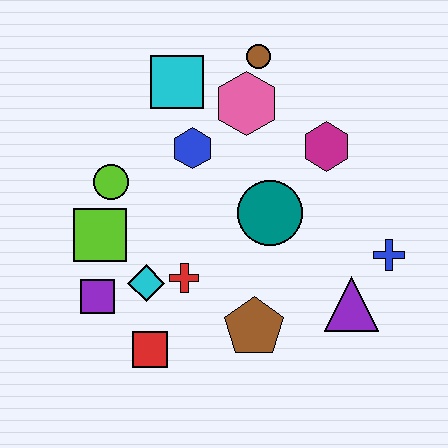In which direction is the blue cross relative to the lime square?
The blue cross is to the right of the lime square.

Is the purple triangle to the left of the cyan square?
No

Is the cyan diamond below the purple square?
No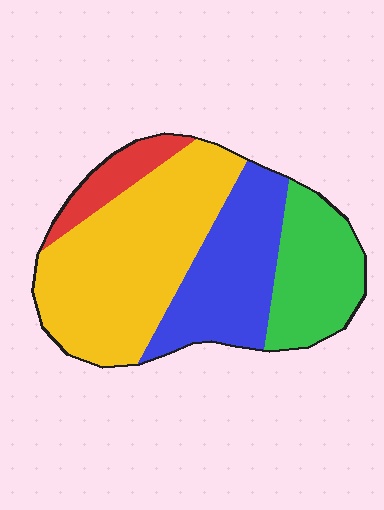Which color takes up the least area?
Red, at roughly 10%.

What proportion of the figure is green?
Green covers about 20% of the figure.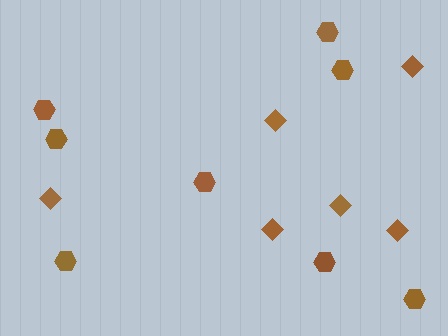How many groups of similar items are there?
There are 2 groups: one group of diamonds (6) and one group of hexagons (8).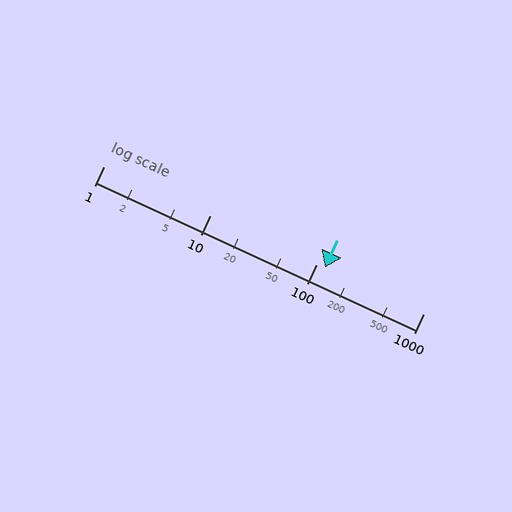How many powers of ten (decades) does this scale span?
The scale spans 3 decades, from 1 to 1000.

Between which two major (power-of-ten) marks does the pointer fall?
The pointer is between 100 and 1000.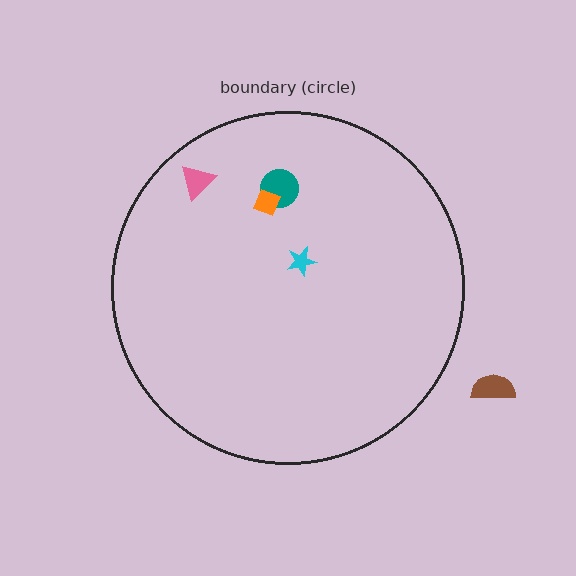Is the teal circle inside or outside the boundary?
Inside.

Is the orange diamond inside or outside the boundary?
Inside.